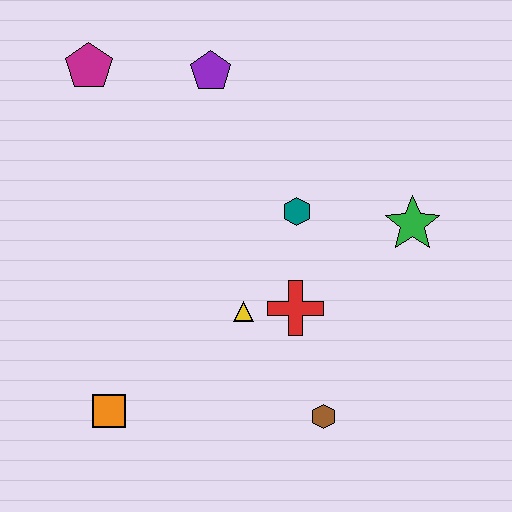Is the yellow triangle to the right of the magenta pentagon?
Yes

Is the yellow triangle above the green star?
No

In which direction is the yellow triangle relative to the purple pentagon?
The yellow triangle is below the purple pentagon.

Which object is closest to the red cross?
The yellow triangle is closest to the red cross.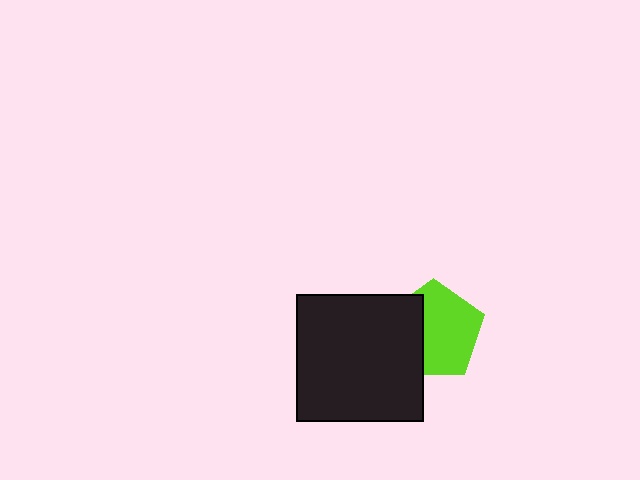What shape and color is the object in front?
The object in front is a black square.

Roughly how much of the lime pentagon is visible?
About half of it is visible (roughly 65%).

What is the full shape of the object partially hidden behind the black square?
The partially hidden object is a lime pentagon.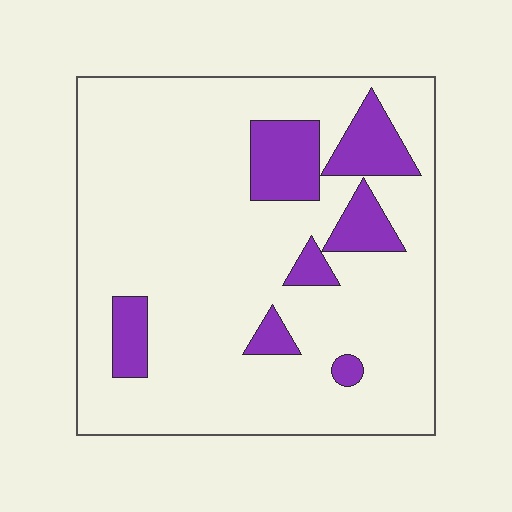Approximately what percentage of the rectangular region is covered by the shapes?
Approximately 15%.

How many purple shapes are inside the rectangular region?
7.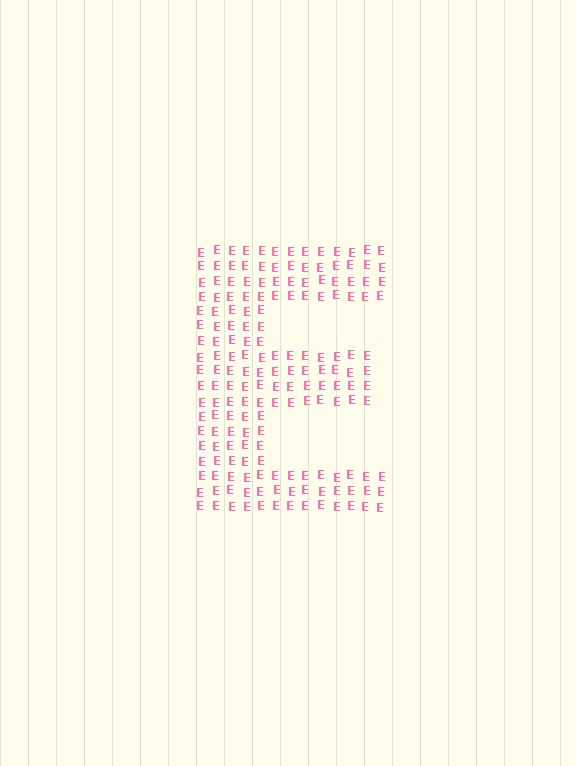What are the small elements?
The small elements are letter E's.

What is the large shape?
The large shape is the letter E.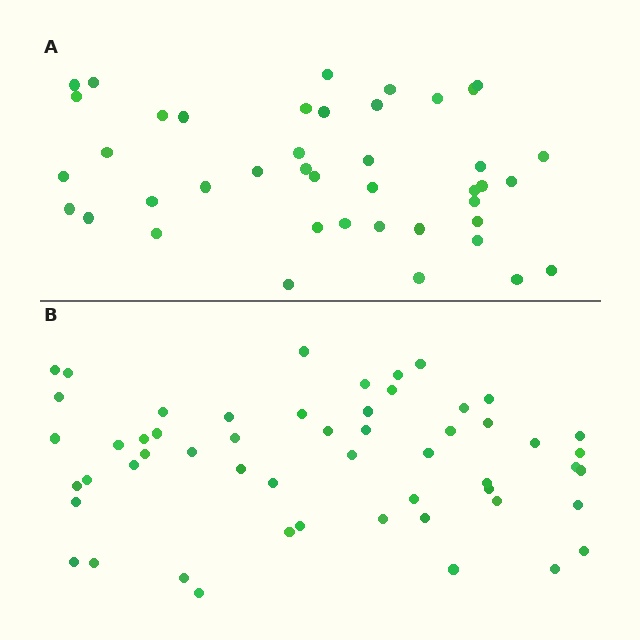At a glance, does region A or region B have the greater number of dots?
Region B (the bottom region) has more dots.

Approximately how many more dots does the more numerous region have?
Region B has roughly 12 or so more dots than region A.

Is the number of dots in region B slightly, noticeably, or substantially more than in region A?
Region B has noticeably more, but not dramatically so. The ratio is roughly 1.3 to 1.